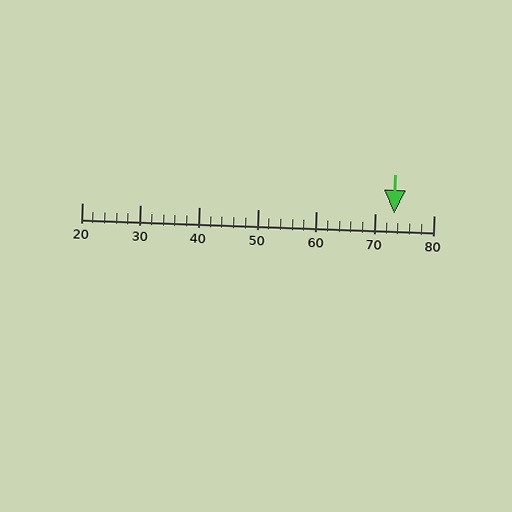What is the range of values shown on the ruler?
The ruler shows values from 20 to 80.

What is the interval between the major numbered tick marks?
The major tick marks are spaced 10 units apart.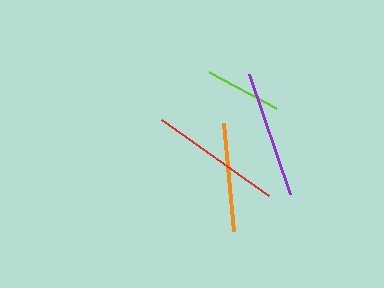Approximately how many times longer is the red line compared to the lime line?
The red line is approximately 1.7 times the length of the lime line.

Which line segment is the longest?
The red line is the longest at approximately 131 pixels.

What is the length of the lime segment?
The lime segment is approximately 77 pixels long.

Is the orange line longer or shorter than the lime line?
The orange line is longer than the lime line.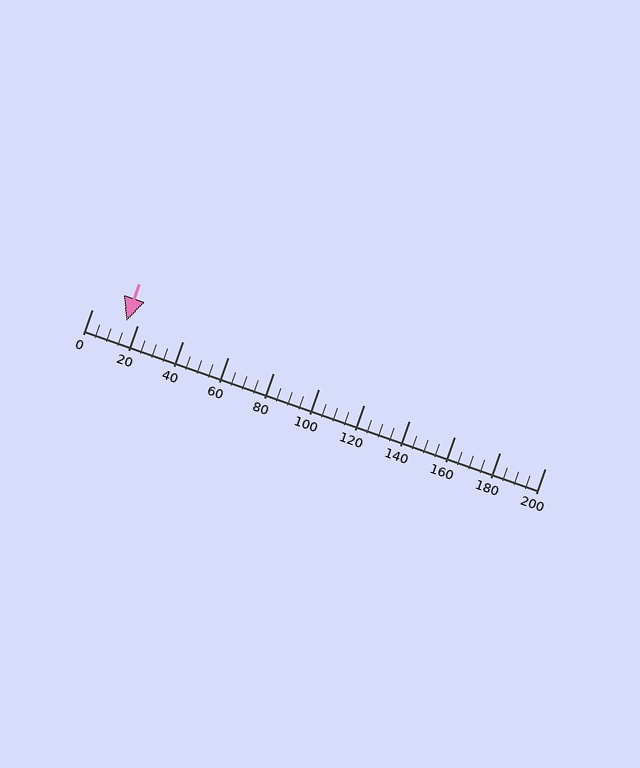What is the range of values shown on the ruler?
The ruler shows values from 0 to 200.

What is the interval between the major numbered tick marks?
The major tick marks are spaced 20 units apart.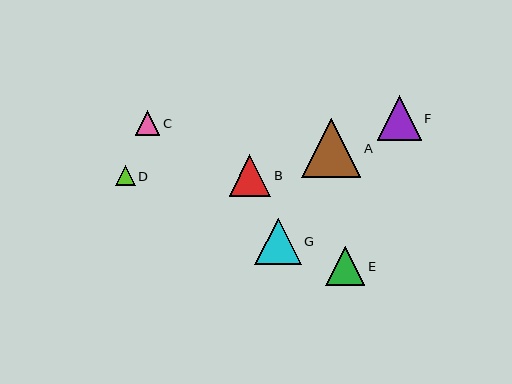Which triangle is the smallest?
Triangle D is the smallest with a size of approximately 19 pixels.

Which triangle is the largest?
Triangle A is the largest with a size of approximately 59 pixels.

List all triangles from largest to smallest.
From largest to smallest: A, G, F, B, E, C, D.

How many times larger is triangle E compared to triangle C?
Triangle E is approximately 1.6 times the size of triangle C.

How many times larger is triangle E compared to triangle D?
Triangle E is approximately 2.0 times the size of triangle D.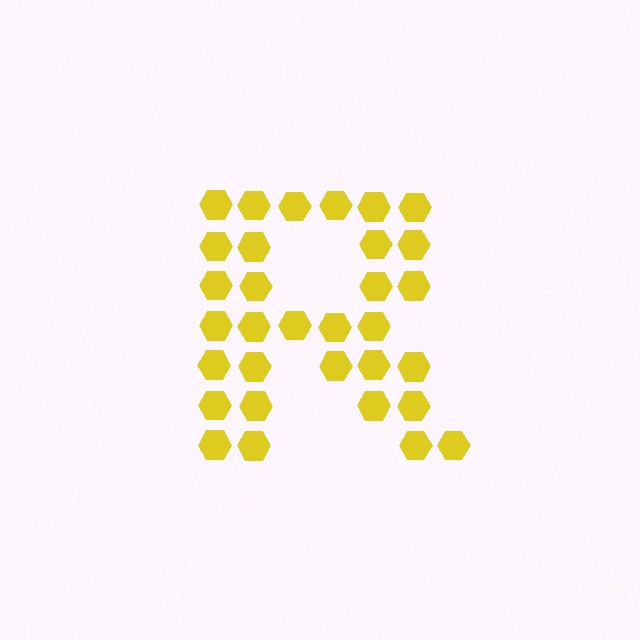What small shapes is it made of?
It is made of small hexagons.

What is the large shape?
The large shape is the letter R.